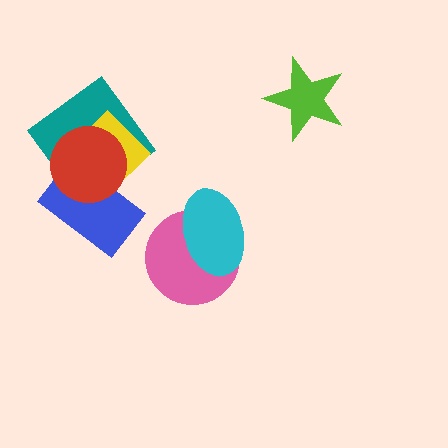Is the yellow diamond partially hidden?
Yes, it is partially covered by another shape.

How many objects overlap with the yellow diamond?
3 objects overlap with the yellow diamond.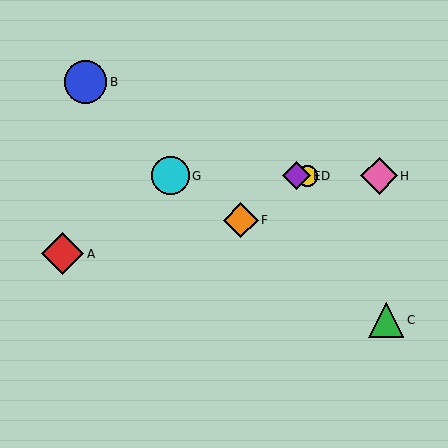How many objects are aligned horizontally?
4 objects (D, E, G, H) are aligned horizontally.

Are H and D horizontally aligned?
Yes, both are at y≈176.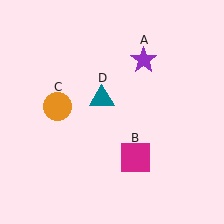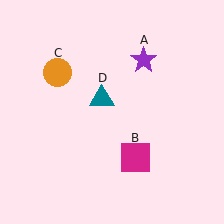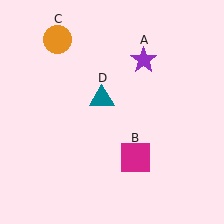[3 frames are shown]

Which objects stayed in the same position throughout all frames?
Purple star (object A) and magenta square (object B) and teal triangle (object D) remained stationary.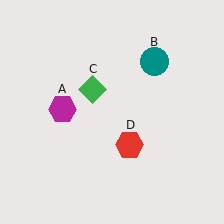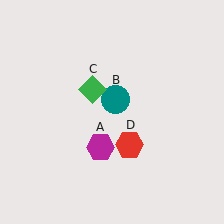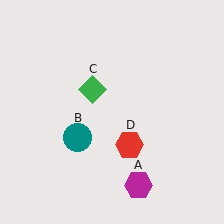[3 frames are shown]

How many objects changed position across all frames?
2 objects changed position: magenta hexagon (object A), teal circle (object B).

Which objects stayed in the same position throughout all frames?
Green diamond (object C) and red hexagon (object D) remained stationary.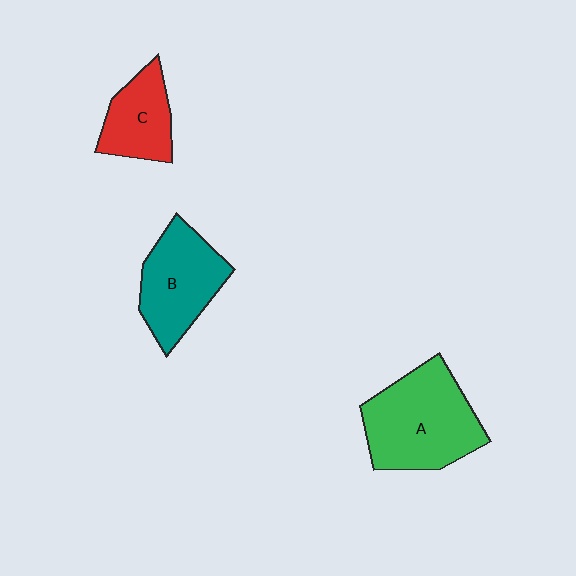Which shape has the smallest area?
Shape C (red).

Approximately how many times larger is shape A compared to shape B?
Approximately 1.3 times.